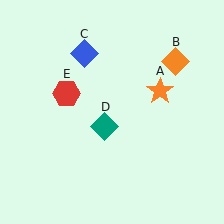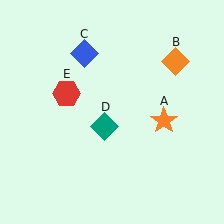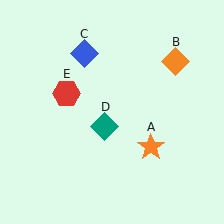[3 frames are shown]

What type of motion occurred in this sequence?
The orange star (object A) rotated clockwise around the center of the scene.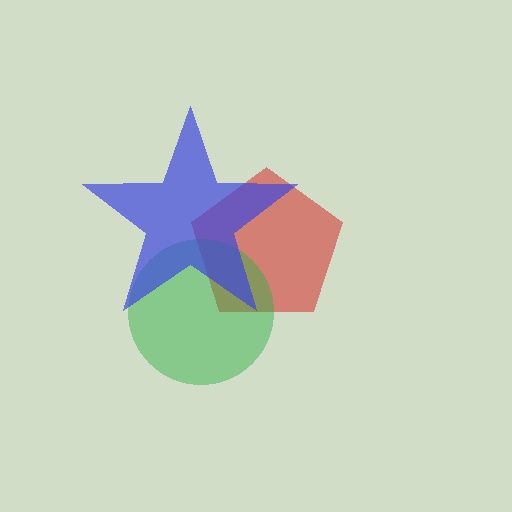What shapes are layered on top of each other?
The layered shapes are: a red pentagon, a green circle, a blue star.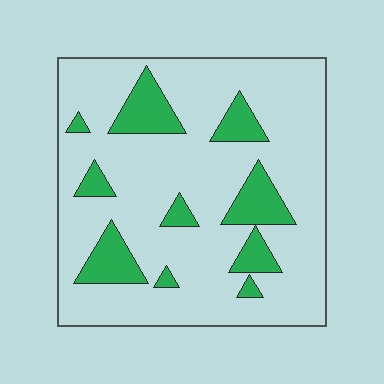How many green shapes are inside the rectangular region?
10.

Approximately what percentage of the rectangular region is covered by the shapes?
Approximately 20%.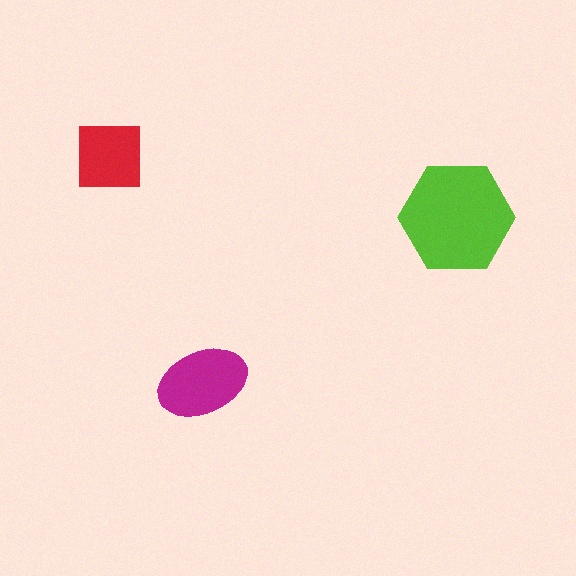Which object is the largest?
The lime hexagon.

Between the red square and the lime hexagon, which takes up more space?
The lime hexagon.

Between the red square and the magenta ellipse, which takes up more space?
The magenta ellipse.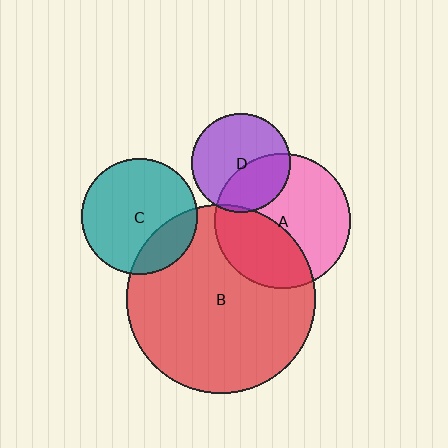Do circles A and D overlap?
Yes.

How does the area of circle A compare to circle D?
Approximately 1.9 times.